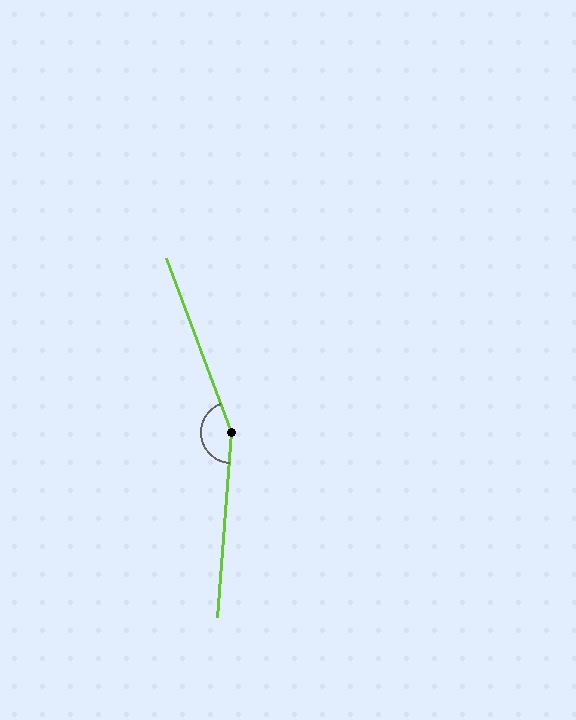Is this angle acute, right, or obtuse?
It is obtuse.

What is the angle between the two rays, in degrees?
Approximately 155 degrees.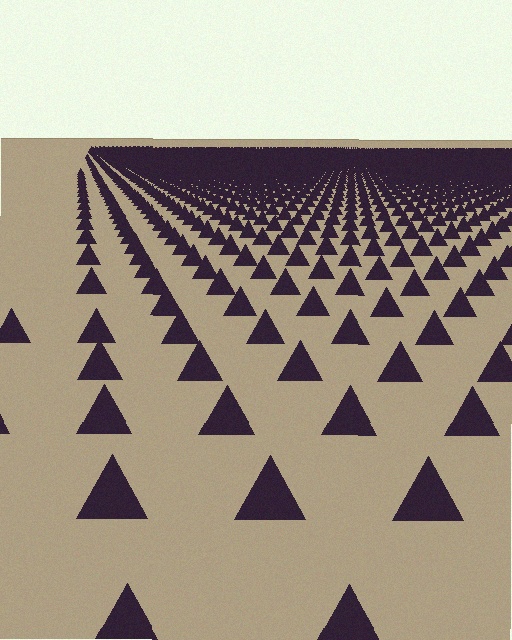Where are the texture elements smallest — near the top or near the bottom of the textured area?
Near the top.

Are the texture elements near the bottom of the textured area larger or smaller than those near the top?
Larger. Near the bottom, elements are closer to the viewer and appear at a bigger on-screen size.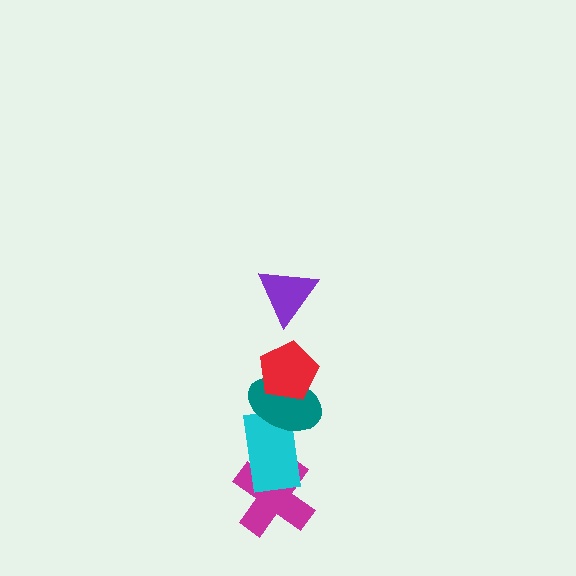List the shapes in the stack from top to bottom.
From top to bottom: the purple triangle, the red pentagon, the teal ellipse, the cyan rectangle, the magenta cross.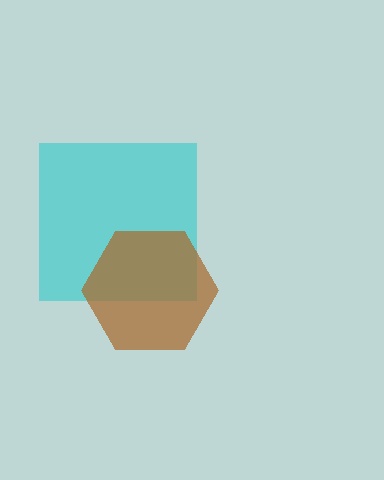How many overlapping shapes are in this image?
There are 2 overlapping shapes in the image.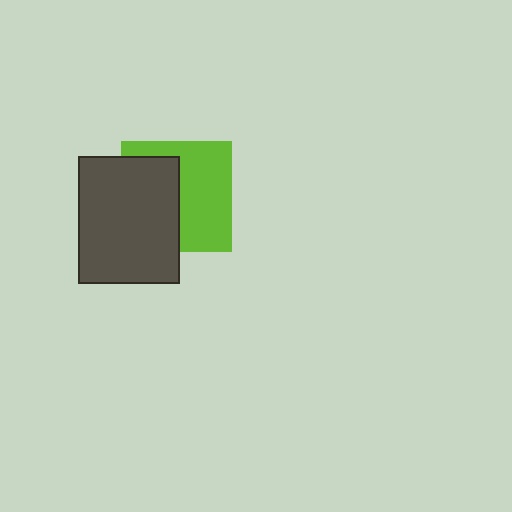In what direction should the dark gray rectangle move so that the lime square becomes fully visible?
The dark gray rectangle should move left. That is the shortest direction to clear the overlap and leave the lime square fully visible.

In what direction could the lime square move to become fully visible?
The lime square could move right. That would shift it out from behind the dark gray rectangle entirely.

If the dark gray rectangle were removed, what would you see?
You would see the complete lime square.